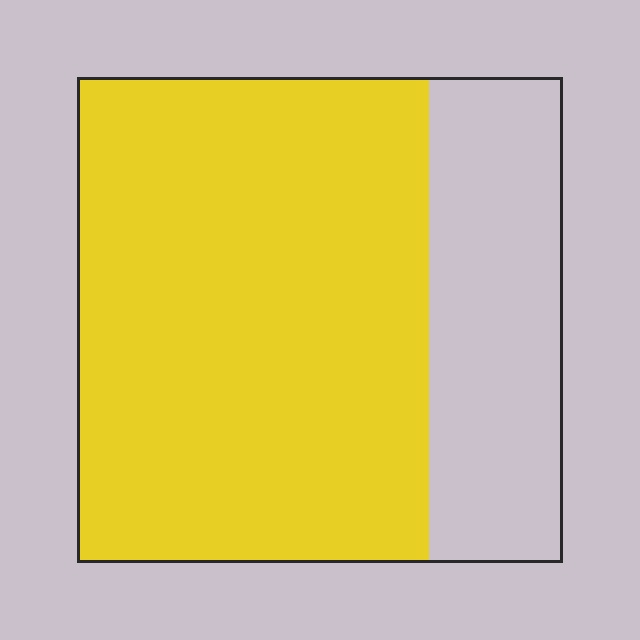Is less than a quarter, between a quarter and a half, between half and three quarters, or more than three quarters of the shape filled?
Between half and three quarters.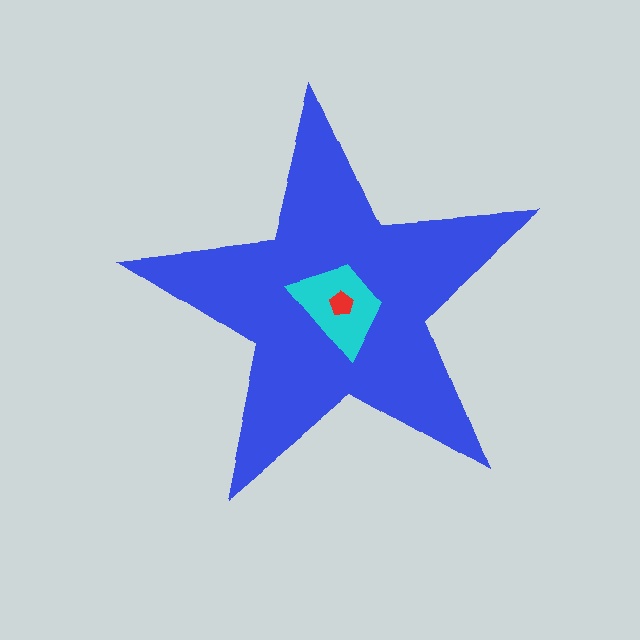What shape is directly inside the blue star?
The cyan trapezoid.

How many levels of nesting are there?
3.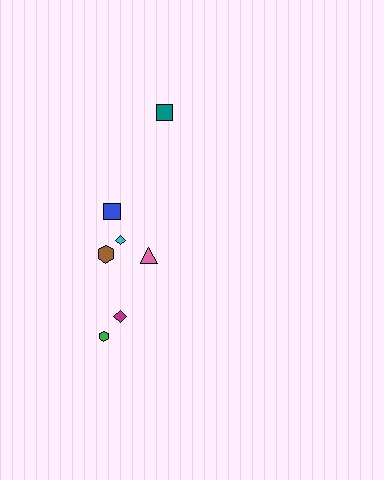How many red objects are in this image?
There are no red objects.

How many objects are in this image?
There are 7 objects.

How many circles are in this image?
There are no circles.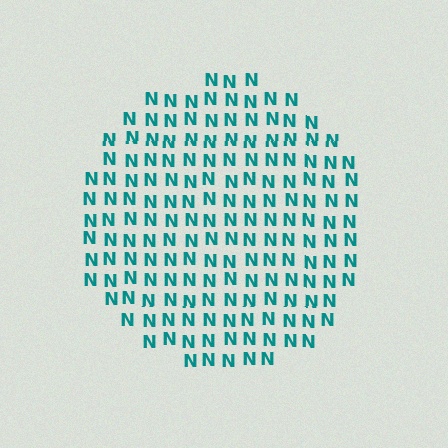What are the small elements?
The small elements are letter N's.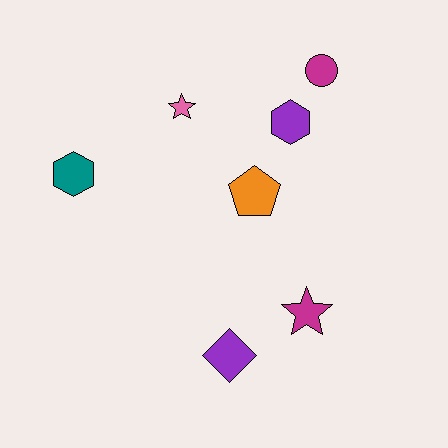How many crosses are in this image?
There are no crosses.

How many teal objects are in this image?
There is 1 teal object.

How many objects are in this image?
There are 7 objects.